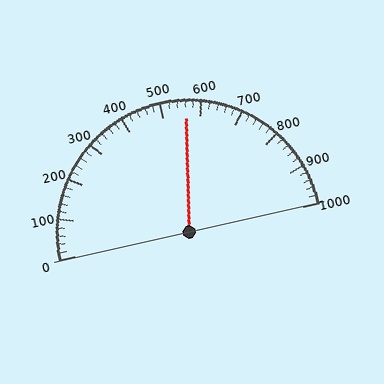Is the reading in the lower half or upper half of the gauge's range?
The reading is in the upper half of the range (0 to 1000).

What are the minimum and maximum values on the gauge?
The gauge ranges from 0 to 1000.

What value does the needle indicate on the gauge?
The needle indicates approximately 560.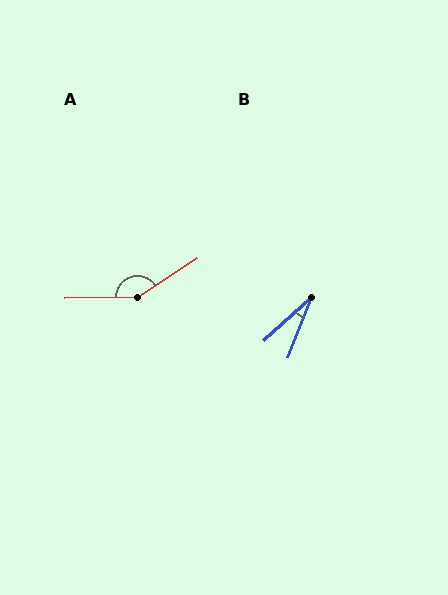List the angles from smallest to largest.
B (27°), A (147°).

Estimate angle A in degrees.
Approximately 147 degrees.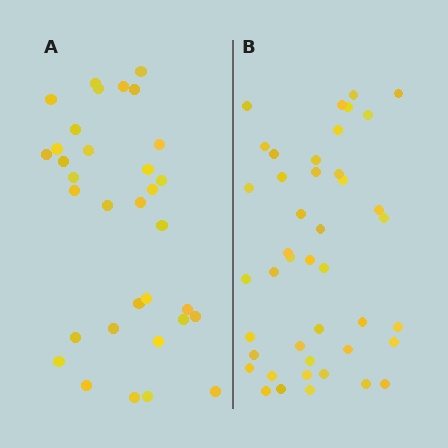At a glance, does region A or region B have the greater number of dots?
Region B (the right region) has more dots.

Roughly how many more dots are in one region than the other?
Region B has roughly 10 or so more dots than region A.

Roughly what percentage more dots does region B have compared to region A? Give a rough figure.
About 30% more.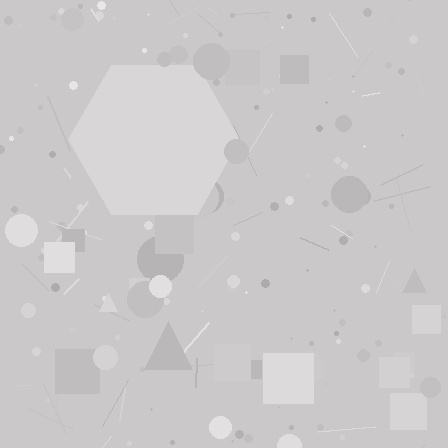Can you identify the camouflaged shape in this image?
The camouflaged shape is a hexagon.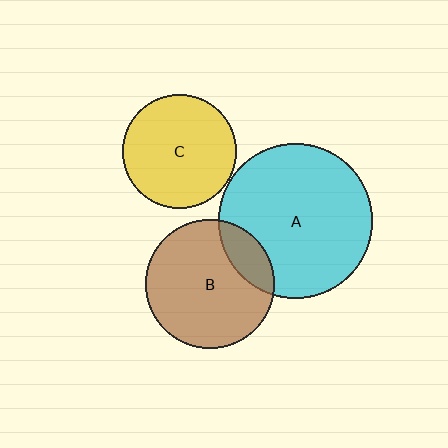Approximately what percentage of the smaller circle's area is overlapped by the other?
Approximately 15%.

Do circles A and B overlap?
Yes.